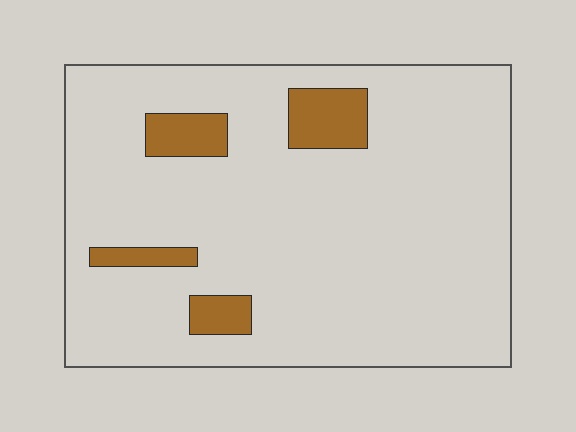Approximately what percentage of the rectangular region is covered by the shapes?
Approximately 10%.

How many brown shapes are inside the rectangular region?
4.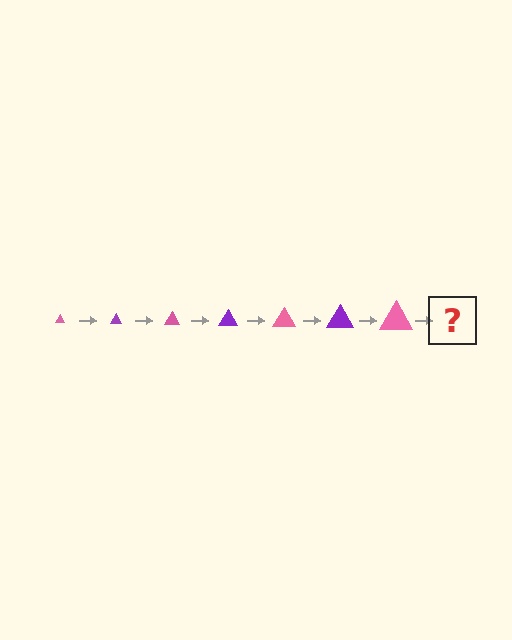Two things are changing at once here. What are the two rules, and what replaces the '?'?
The two rules are that the triangle grows larger each step and the color cycles through pink and purple. The '?' should be a purple triangle, larger than the previous one.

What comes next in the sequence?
The next element should be a purple triangle, larger than the previous one.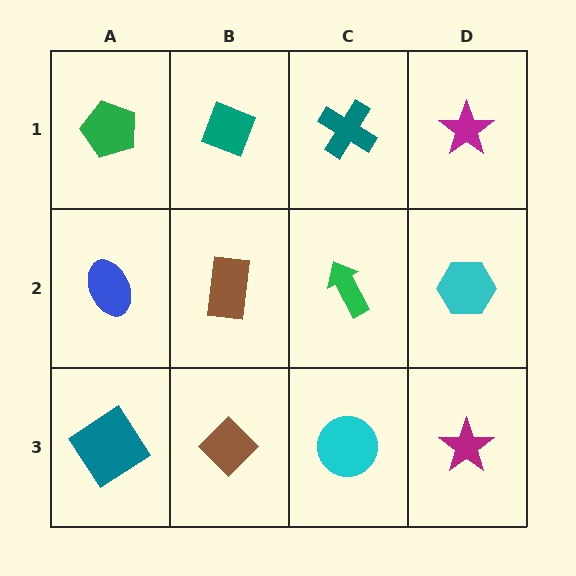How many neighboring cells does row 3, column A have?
2.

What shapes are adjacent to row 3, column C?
A green arrow (row 2, column C), a brown diamond (row 3, column B), a magenta star (row 3, column D).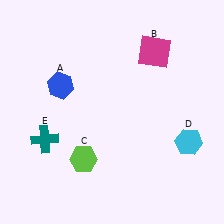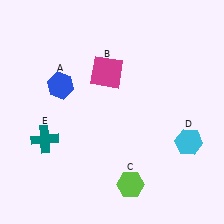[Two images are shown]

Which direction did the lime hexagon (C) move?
The lime hexagon (C) moved right.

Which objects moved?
The objects that moved are: the magenta square (B), the lime hexagon (C).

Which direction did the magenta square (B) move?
The magenta square (B) moved left.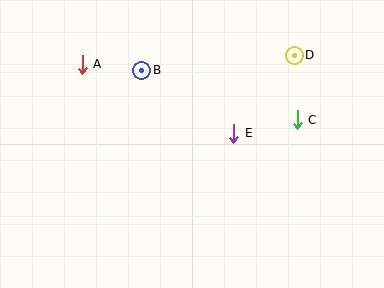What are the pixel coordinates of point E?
Point E is at (234, 133).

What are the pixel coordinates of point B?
Point B is at (142, 70).